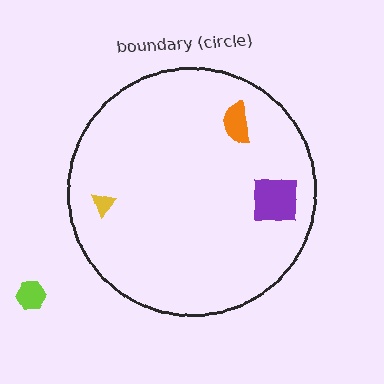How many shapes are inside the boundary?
3 inside, 1 outside.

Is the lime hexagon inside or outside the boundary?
Outside.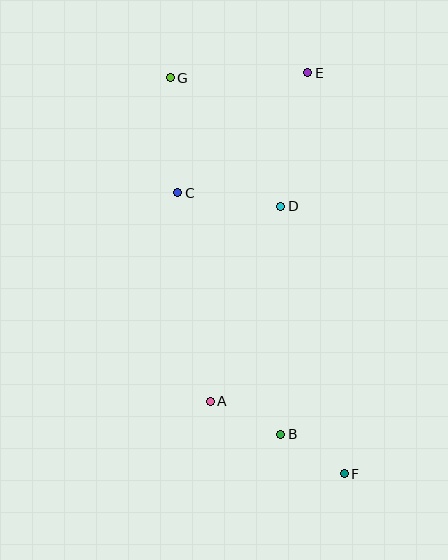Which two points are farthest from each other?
Points F and G are farthest from each other.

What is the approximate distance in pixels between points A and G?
The distance between A and G is approximately 326 pixels.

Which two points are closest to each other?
Points B and F are closest to each other.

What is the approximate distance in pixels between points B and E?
The distance between B and E is approximately 363 pixels.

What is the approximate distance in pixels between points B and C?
The distance between B and C is approximately 263 pixels.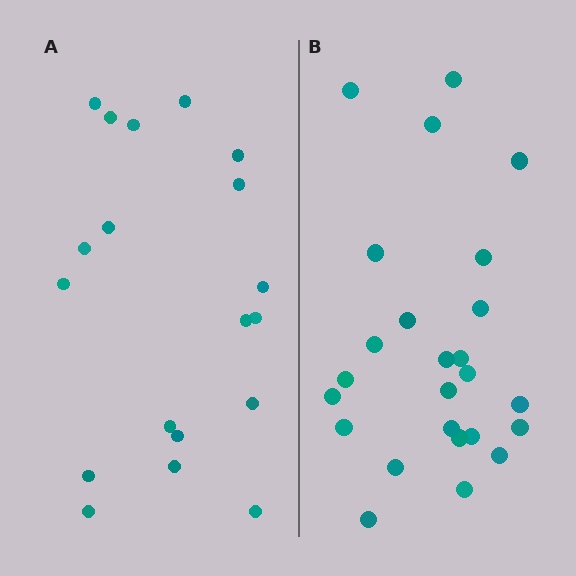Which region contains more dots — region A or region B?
Region B (the right region) has more dots.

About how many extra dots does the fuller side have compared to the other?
Region B has about 6 more dots than region A.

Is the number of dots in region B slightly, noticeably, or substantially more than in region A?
Region B has noticeably more, but not dramatically so. The ratio is roughly 1.3 to 1.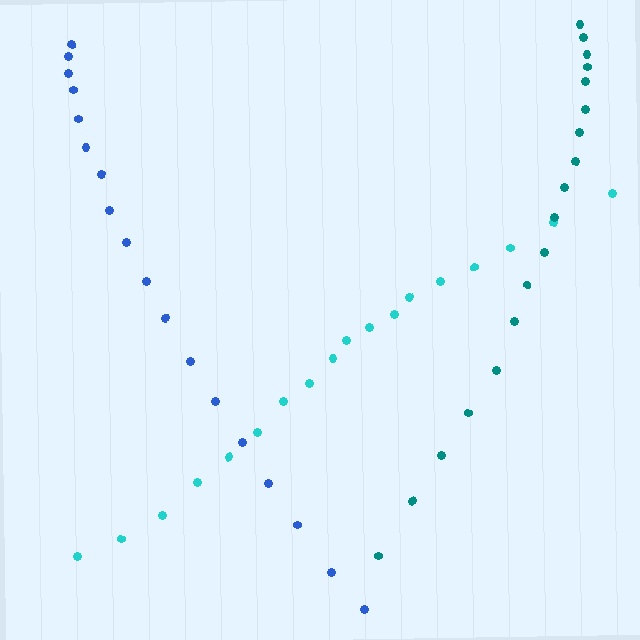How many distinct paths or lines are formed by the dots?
There are 3 distinct paths.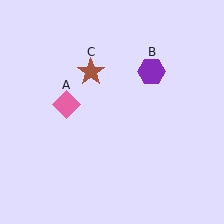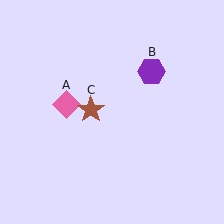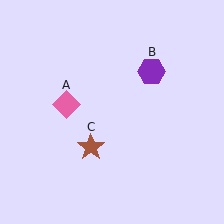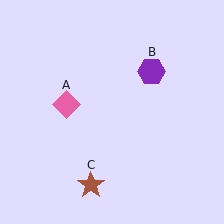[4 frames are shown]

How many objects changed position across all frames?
1 object changed position: brown star (object C).